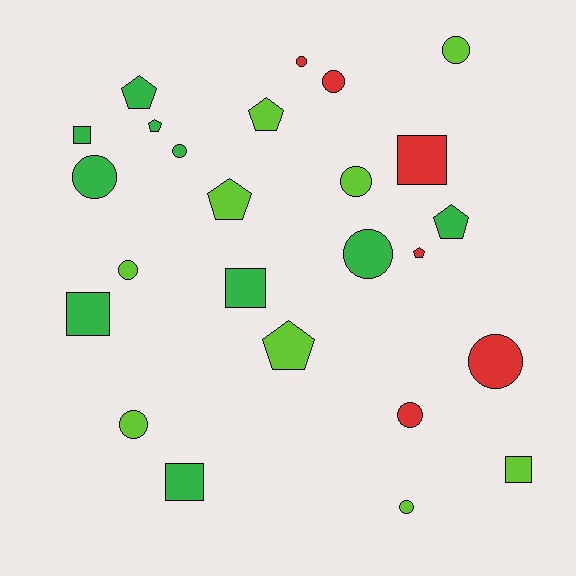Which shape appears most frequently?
Circle, with 12 objects.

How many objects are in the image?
There are 25 objects.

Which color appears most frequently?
Green, with 10 objects.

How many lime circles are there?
There are 5 lime circles.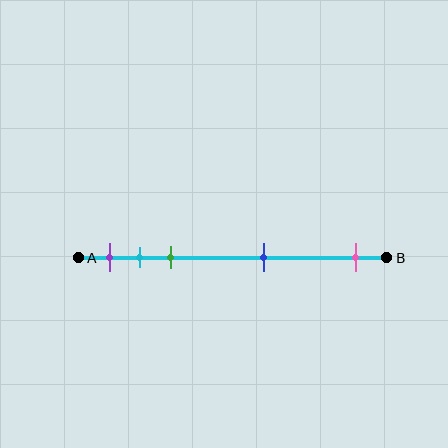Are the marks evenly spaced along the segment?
No, the marks are not evenly spaced.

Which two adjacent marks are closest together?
The cyan and green marks are the closest adjacent pair.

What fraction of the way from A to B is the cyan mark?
The cyan mark is approximately 20% (0.2) of the way from A to B.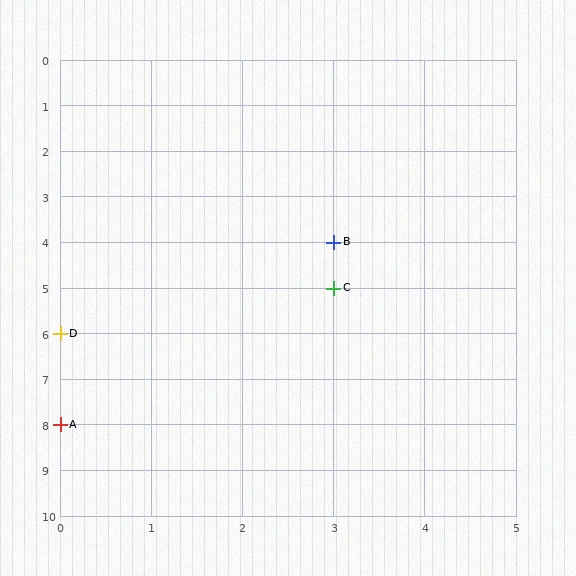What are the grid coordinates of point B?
Point B is at grid coordinates (3, 4).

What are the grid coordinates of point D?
Point D is at grid coordinates (0, 6).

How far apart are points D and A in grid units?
Points D and A are 2 rows apart.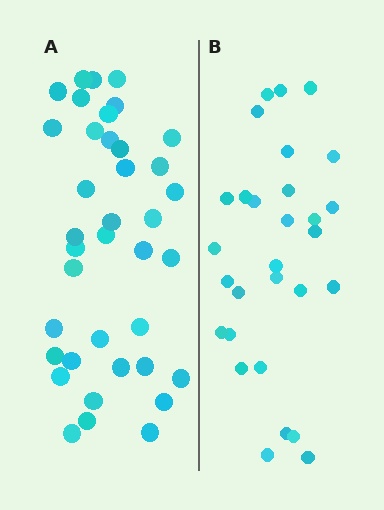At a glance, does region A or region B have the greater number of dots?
Region A (the left region) has more dots.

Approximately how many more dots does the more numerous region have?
Region A has roughly 8 or so more dots than region B.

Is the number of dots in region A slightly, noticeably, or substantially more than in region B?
Region A has noticeably more, but not dramatically so. The ratio is roughly 1.3 to 1.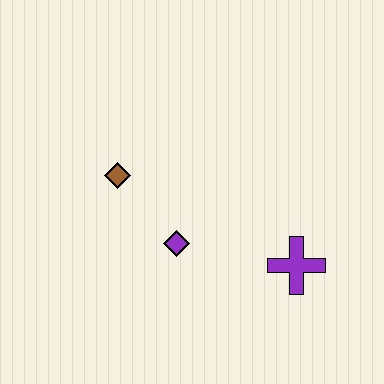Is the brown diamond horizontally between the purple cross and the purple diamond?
No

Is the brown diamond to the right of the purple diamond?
No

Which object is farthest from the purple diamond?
The purple cross is farthest from the purple diamond.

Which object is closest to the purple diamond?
The brown diamond is closest to the purple diamond.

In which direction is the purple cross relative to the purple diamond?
The purple cross is to the right of the purple diamond.